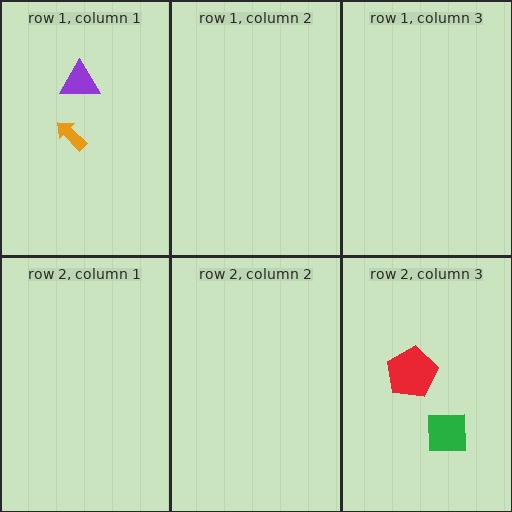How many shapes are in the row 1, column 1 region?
2.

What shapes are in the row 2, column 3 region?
The red pentagon, the green square.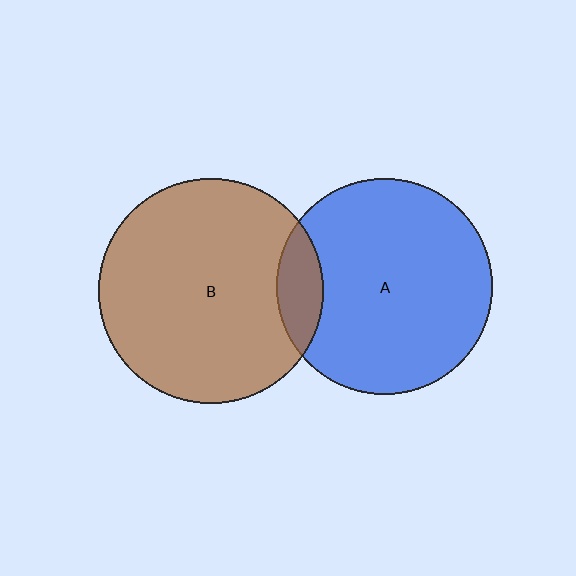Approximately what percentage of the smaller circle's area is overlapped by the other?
Approximately 10%.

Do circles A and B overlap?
Yes.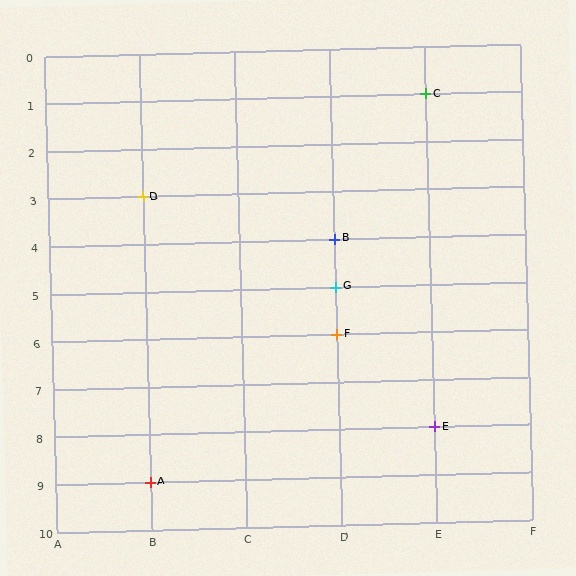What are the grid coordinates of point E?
Point E is at grid coordinates (E, 8).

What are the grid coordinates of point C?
Point C is at grid coordinates (E, 1).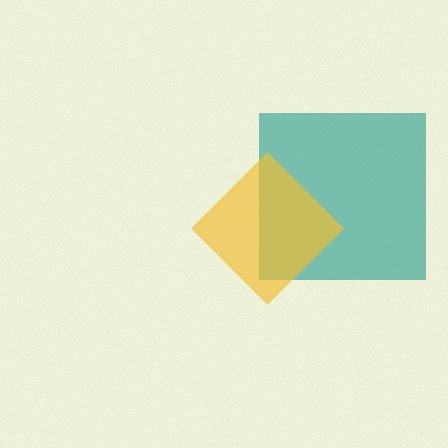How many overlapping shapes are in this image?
There are 2 overlapping shapes in the image.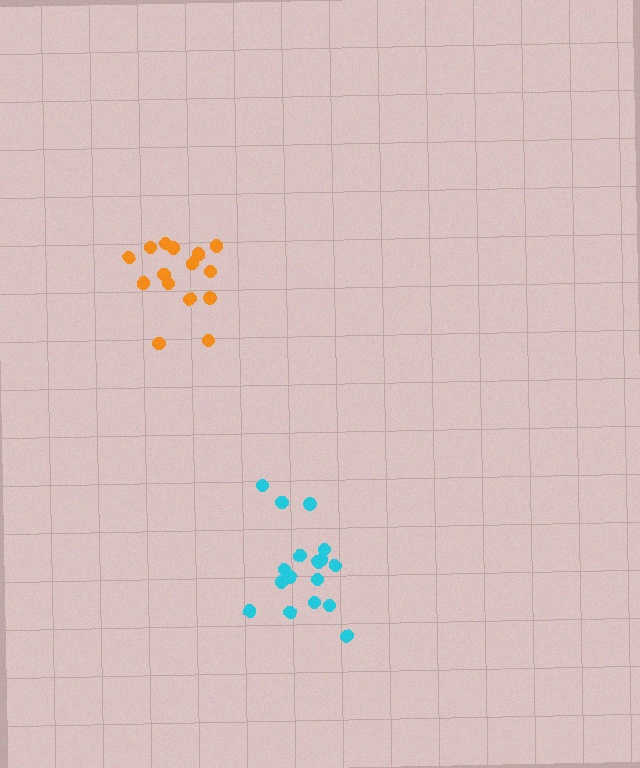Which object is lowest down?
The cyan cluster is bottommost.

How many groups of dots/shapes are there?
There are 2 groups.